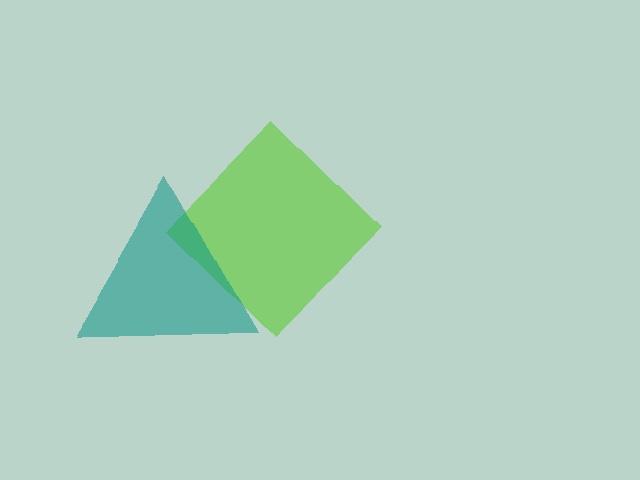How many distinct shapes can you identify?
There are 2 distinct shapes: a lime diamond, a teal triangle.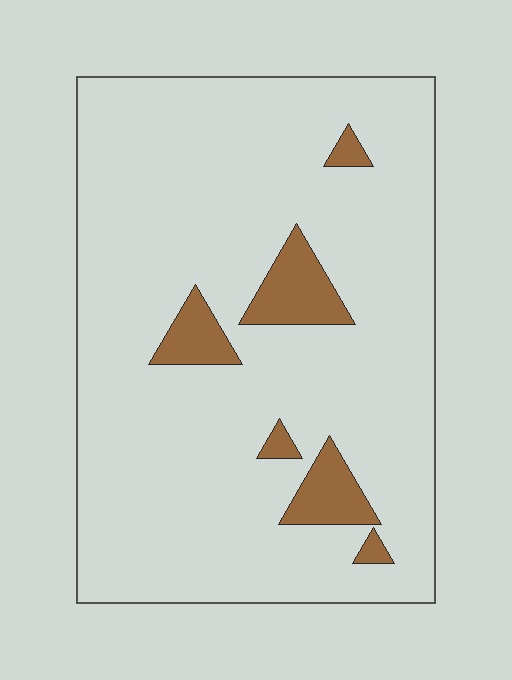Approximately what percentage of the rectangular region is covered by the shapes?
Approximately 10%.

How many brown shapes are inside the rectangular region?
6.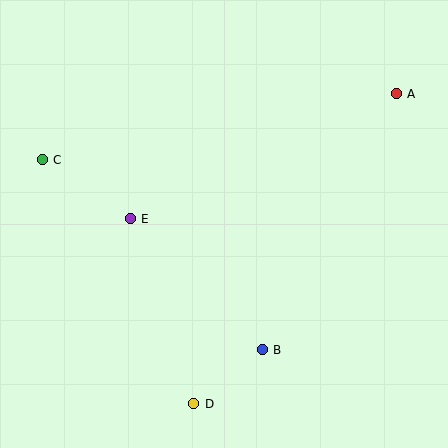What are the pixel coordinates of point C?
Point C is at (42, 160).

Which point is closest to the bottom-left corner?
Point D is closest to the bottom-left corner.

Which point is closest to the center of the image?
Point E at (130, 219) is closest to the center.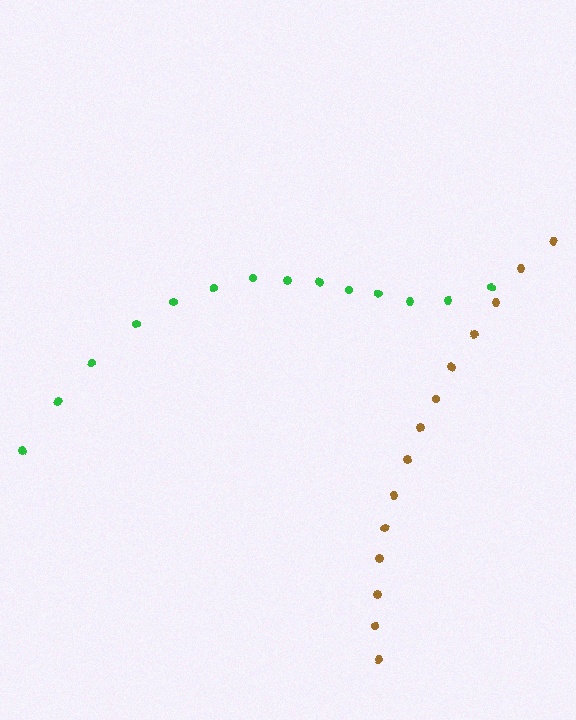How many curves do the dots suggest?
There are 2 distinct paths.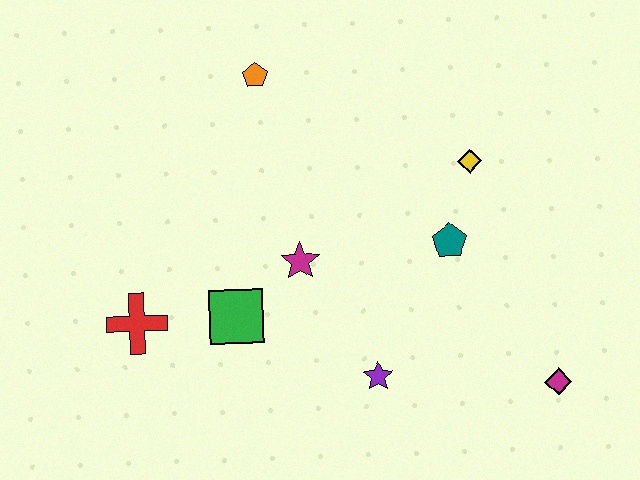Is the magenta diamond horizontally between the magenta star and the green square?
No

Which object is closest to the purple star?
The magenta star is closest to the purple star.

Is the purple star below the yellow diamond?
Yes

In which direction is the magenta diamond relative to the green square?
The magenta diamond is to the right of the green square.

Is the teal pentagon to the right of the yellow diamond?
No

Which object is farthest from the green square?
The magenta diamond is farthest from the green square.